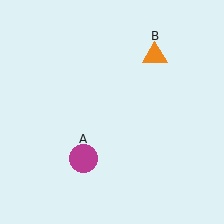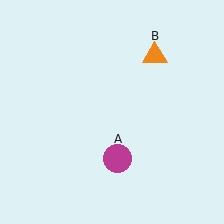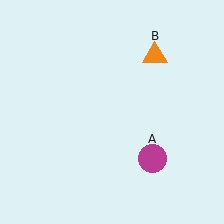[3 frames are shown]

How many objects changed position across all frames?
1 object changed position: magenta circle (object A).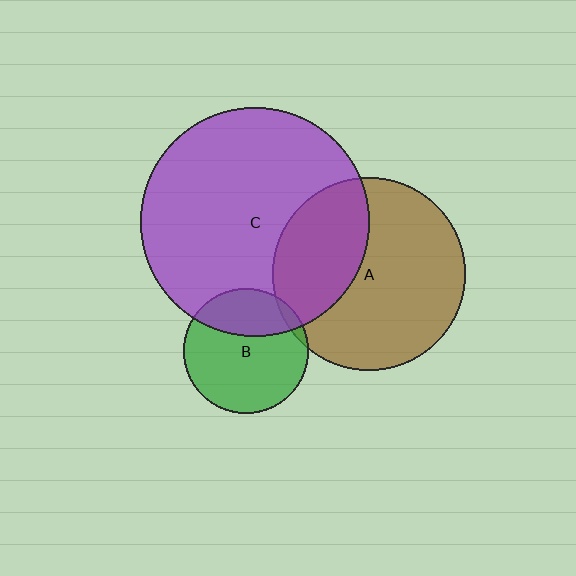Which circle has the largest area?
Circle C (purple).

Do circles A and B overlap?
Yes.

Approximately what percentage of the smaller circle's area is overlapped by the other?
Approximately 5%.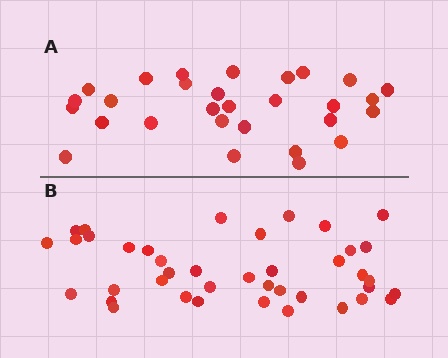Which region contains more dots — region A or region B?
Region B (the bottom region) has more dots.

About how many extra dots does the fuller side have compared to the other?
Region B has roughly 12 or so more dots than region A.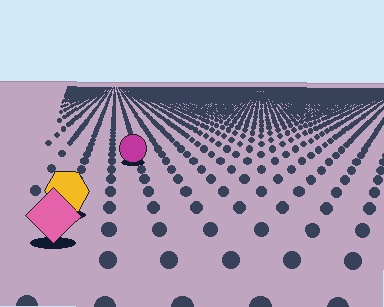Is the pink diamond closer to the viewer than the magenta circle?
Yes. The pink diamond is closer — you can tell from the texture gradient: the ground texture is coarser near it.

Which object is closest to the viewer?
The pink diamond is closest. The texture marks near it are larger and more spread out.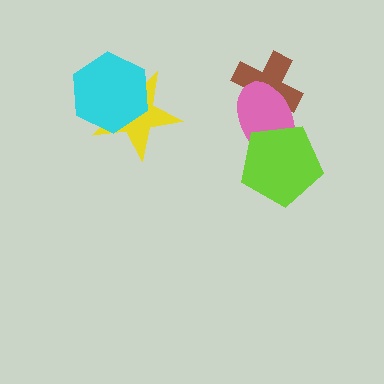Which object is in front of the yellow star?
The cyan hexagon is in front of the yellow star.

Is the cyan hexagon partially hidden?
No, no other shape covers it.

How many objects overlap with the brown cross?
1 object overlaps with the brown cross.